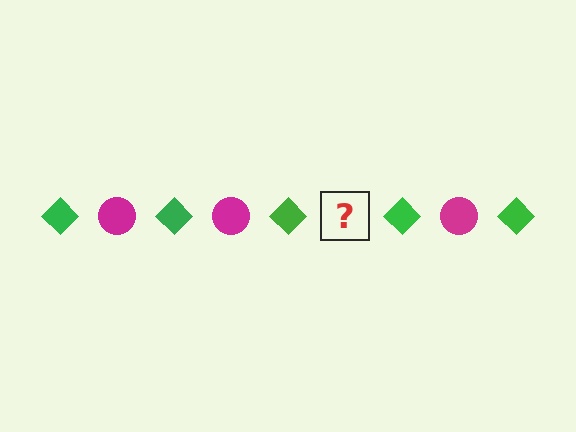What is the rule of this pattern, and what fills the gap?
The rule is that the pattern alternates between green diamond and magenta circle. The gap should be filled with a magenta circle.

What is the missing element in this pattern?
The missing element is a magenta circle.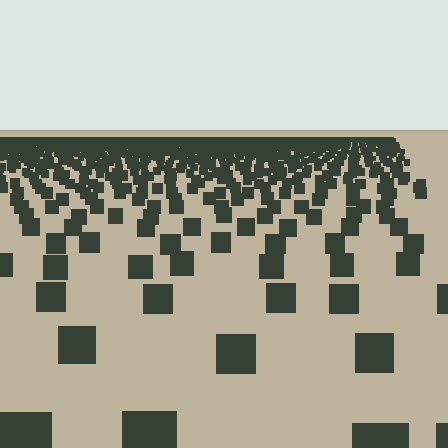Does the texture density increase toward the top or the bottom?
Density increases toward the top.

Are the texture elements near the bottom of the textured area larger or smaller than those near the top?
Larger. Near the bottom, elements are closer to the viewer and appear at a bigger on-screen size.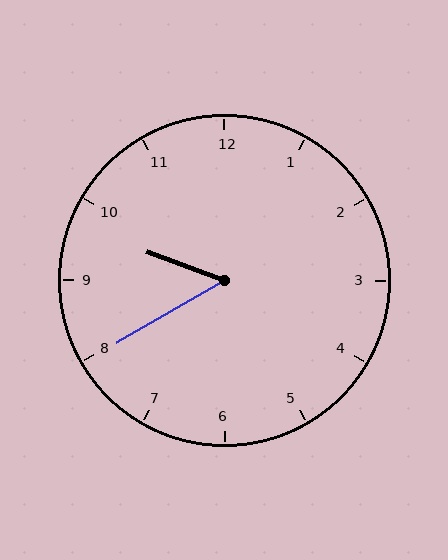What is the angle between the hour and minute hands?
Approximately 50 degrees.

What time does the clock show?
9:40.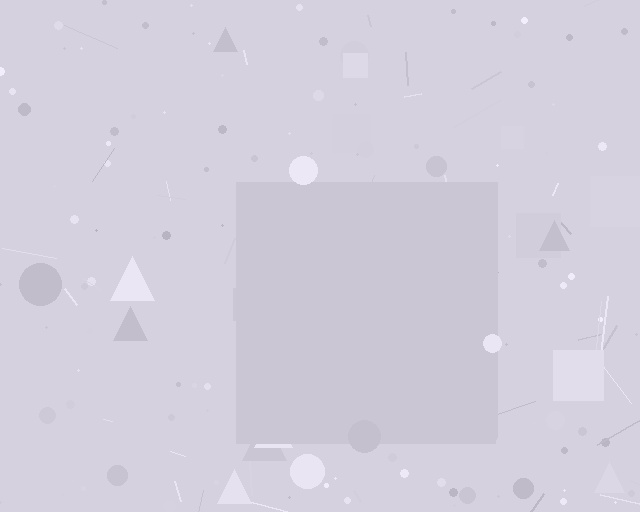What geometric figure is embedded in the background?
A square is embedded in the background.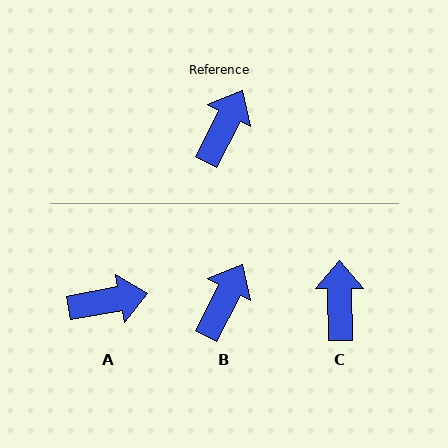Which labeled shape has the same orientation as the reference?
B.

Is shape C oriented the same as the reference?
No, it is off by about 28 degrees.